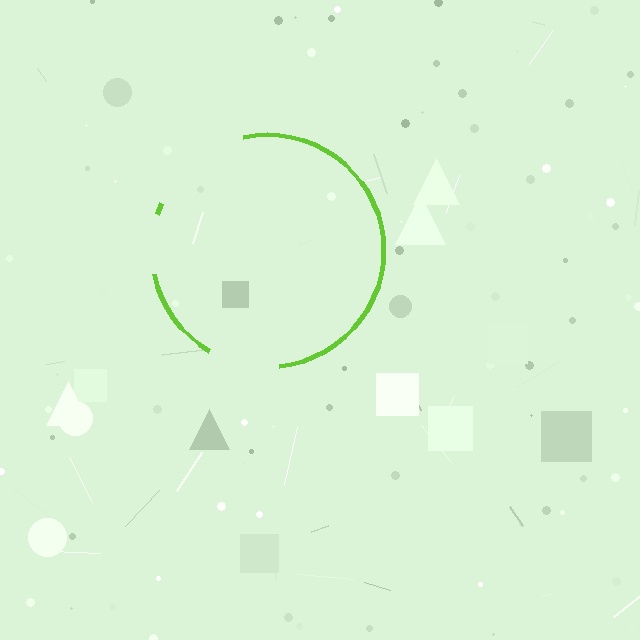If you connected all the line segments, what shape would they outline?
They would outline a circle.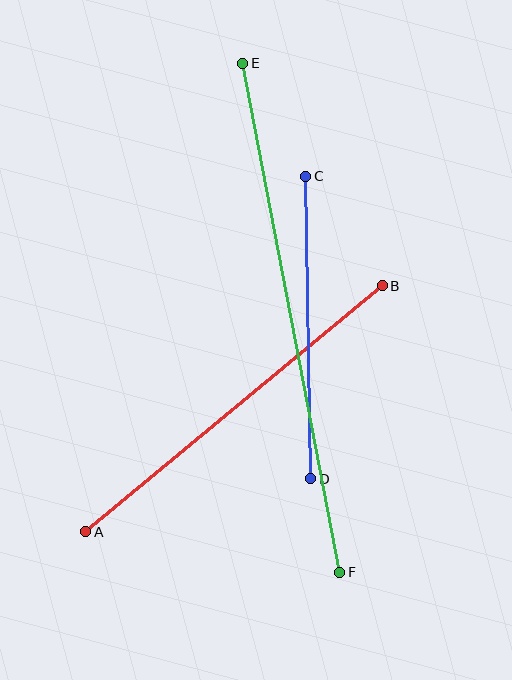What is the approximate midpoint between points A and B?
The midpoint is at approximately (234, 409) pixels.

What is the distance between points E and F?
The distance is approximately 518 pixels.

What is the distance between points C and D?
The distance is approximately 302 pixels.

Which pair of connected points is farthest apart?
Points E and F are farthest apart.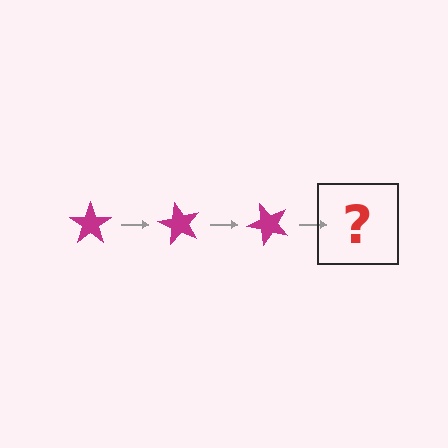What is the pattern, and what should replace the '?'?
The pattern is that the star rotates 60 degrees each step. The '?' should be a magenta star rotated 180 degrees.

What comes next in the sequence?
The next element should be a magenta star rotated 180 degrees.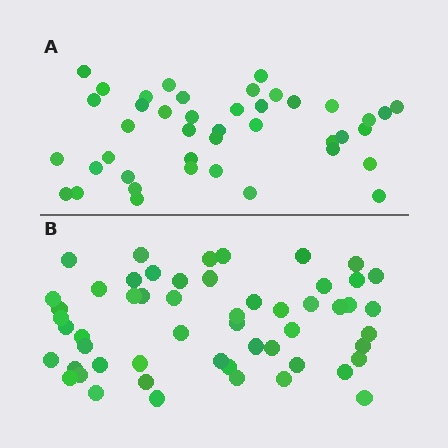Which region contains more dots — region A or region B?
Region B (the bottom region) has more dots.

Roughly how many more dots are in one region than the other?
Region B has roughly 12 or so more dots than region A.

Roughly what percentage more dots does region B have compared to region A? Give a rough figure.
About 30% more.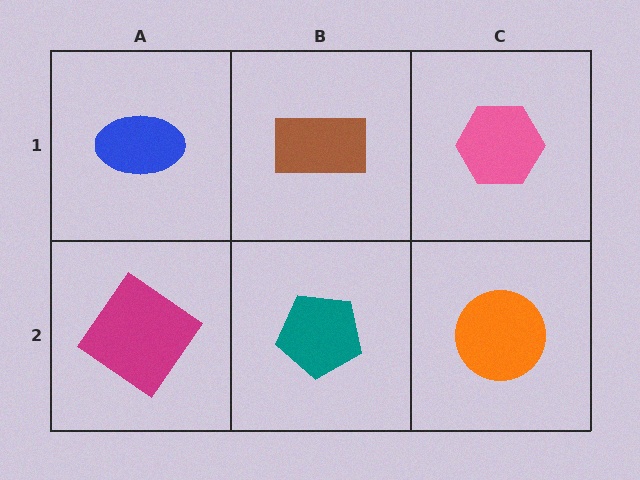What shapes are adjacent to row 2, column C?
A pink hexagon (row 1, column C), a teal pentagon (row 2, column B).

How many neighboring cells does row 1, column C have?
2.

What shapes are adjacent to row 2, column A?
A blue ellipse (row 1, column A), a teal pentagon (row 2, column B).